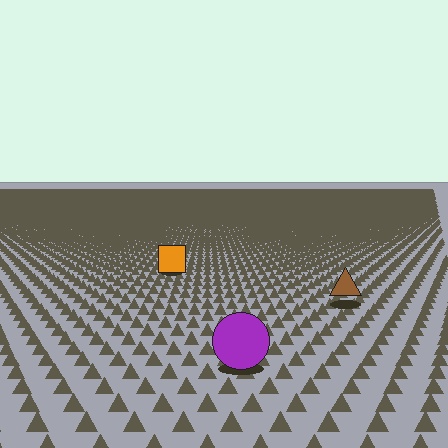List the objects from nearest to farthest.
From nearest to farthest: the purple circle, the brown triangle, the orange square.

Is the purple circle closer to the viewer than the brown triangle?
Yes. The purple circle is closer — you can tell from the texture gradient: the ground texture is coarser near it.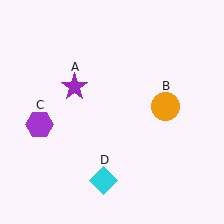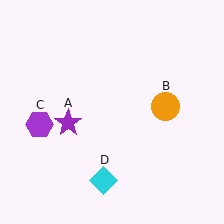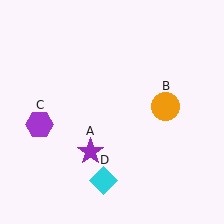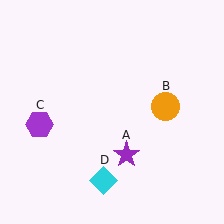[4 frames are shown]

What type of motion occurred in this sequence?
The purple star (object A) rotated counterclockwise around the center of the scene.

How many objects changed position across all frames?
1 object changed position: purple star (object A).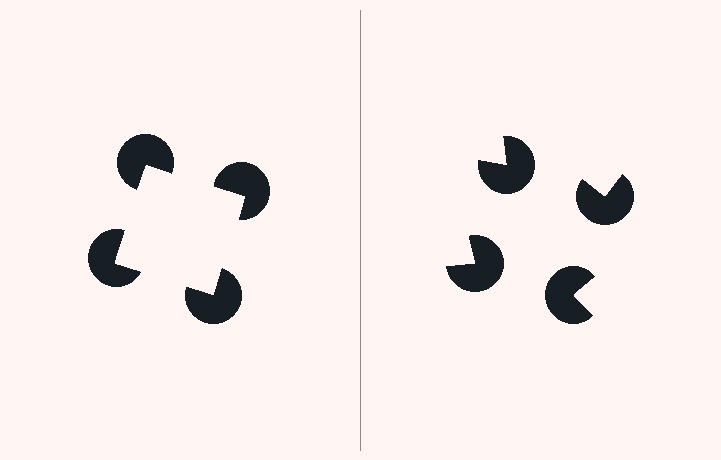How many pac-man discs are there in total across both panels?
8 — 4 on each side.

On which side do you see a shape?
An illusory square appears on the left side. On the right side the wedge cuts are rotated, so no coherent shape forms.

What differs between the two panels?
The pac-man discs are positioned identically on both sides; only the wedge orientations differ. On the left they align to a square; on the right they are misaligned.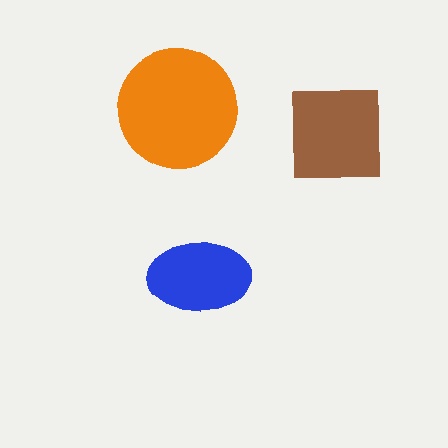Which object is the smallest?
The blue ellipse.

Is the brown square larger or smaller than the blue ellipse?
Larger.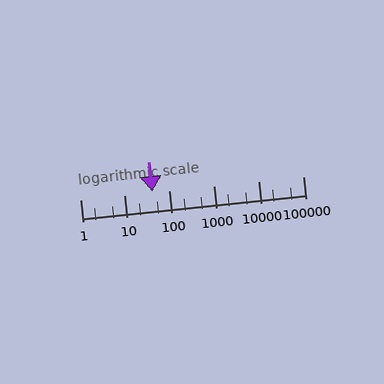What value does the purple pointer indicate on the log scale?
The pointer indicates approximately 42.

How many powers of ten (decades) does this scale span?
The scale spans 5 decades, from 1 to 100000.